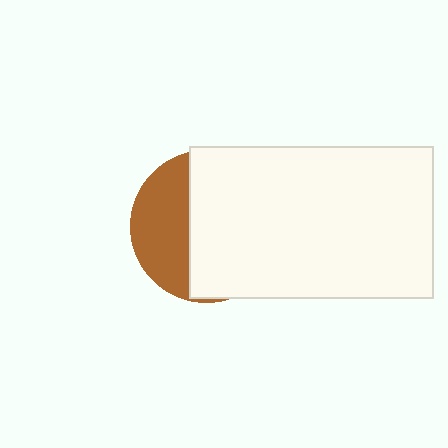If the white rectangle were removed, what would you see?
You would see the complete brown circle.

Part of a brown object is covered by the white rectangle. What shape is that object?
It is a circle.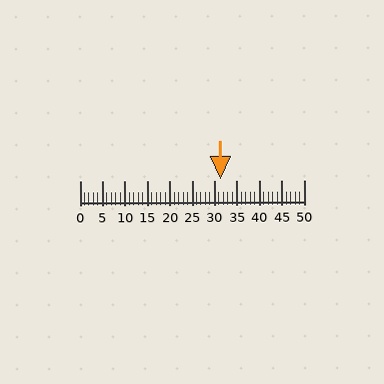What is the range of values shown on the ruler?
The ruler shows values from 0 to 50.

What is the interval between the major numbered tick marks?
The major tick marks are spaced 5 units apart.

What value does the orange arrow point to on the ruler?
The orange arrow points to approximately 31.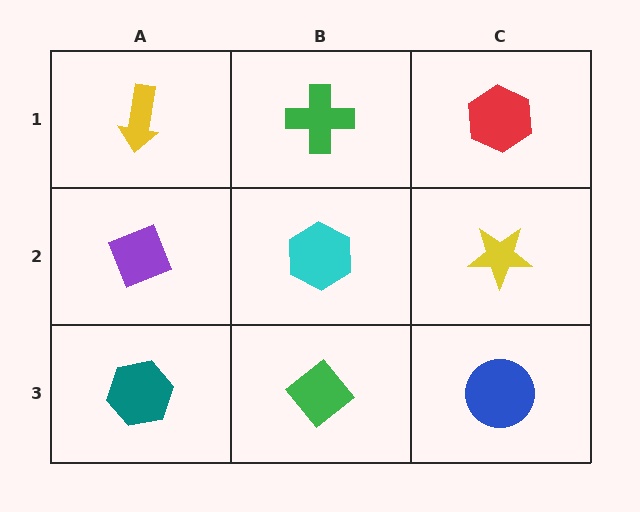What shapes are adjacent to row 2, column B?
A green cross (row 1, column B), a green diamond (row 3, column B), a purple diamond (row 2, column A), a yellow star (row 2, column C).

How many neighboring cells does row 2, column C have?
3.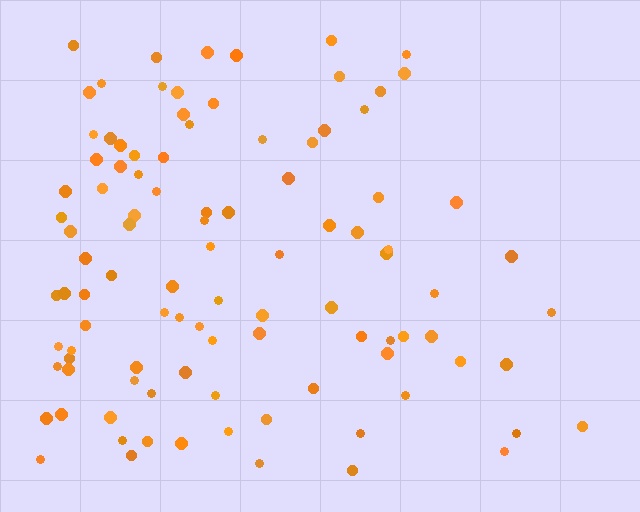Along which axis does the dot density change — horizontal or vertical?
Horizontal.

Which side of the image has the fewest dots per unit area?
The right.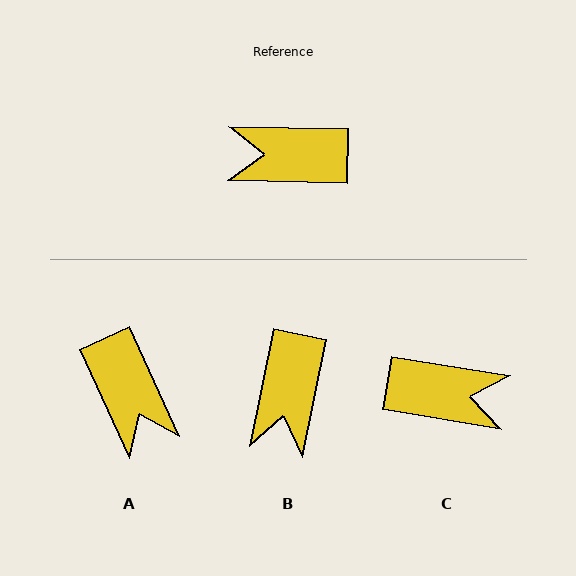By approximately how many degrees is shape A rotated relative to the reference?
Approximately 116 degrees counter-clockwise.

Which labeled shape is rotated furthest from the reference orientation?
C, about 172 degrees away.